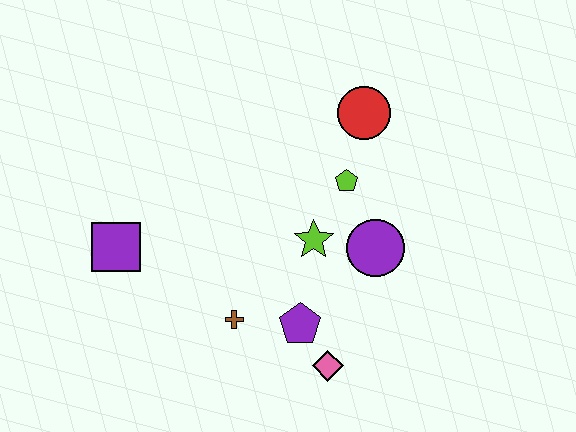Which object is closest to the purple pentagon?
The pink diamond is closest to the purple pentagon.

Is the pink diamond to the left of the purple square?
No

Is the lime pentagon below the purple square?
No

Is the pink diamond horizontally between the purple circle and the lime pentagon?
No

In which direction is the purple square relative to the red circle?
The purple square is to the left of the red circle.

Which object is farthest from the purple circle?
The purple square is farthest from the purple circle.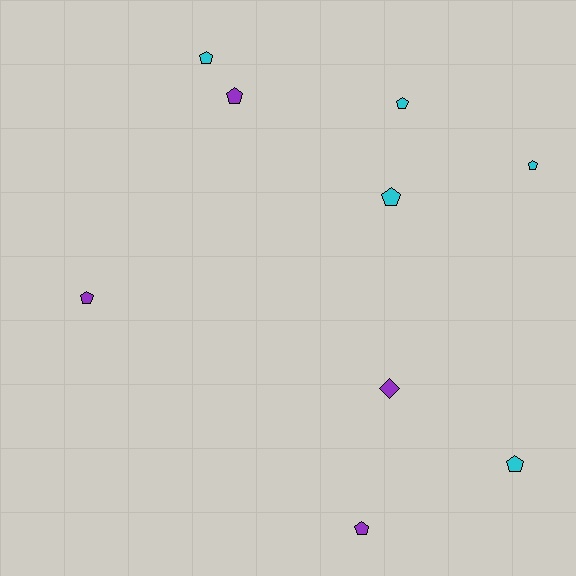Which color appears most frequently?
Cyan, with 5 objects.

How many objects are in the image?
There are 9 objects.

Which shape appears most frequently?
Pentagon, with 8 objects.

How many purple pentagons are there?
There are 3 purple pentagons.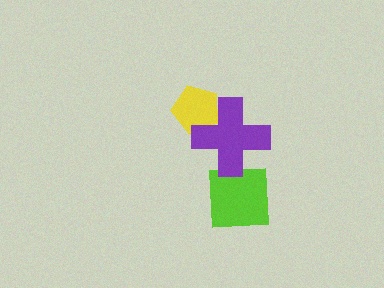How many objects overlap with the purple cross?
1 object overlaps with the purple cross.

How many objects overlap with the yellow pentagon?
1 object overlaps with the yellow pentagon.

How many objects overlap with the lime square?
0 objects overlap with the lime square.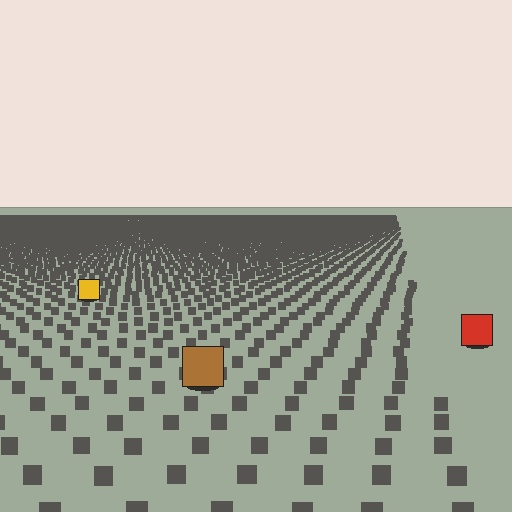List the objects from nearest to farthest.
From nearest to farthest: the brown square, the red square, the yellow square.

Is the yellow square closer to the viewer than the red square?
No. The red square is closer — you can tell from the texture gradient: the ground texture is coarser near it.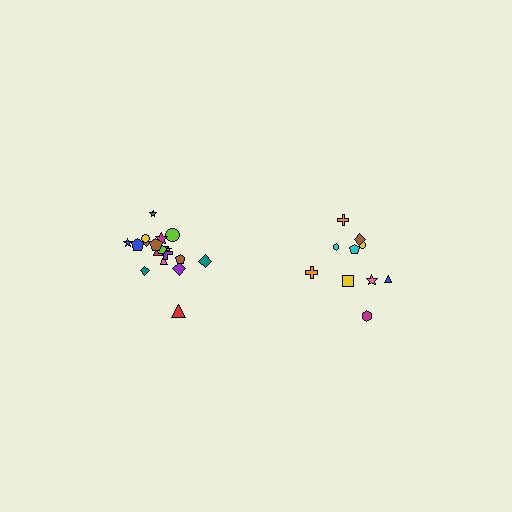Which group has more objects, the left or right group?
The left group.